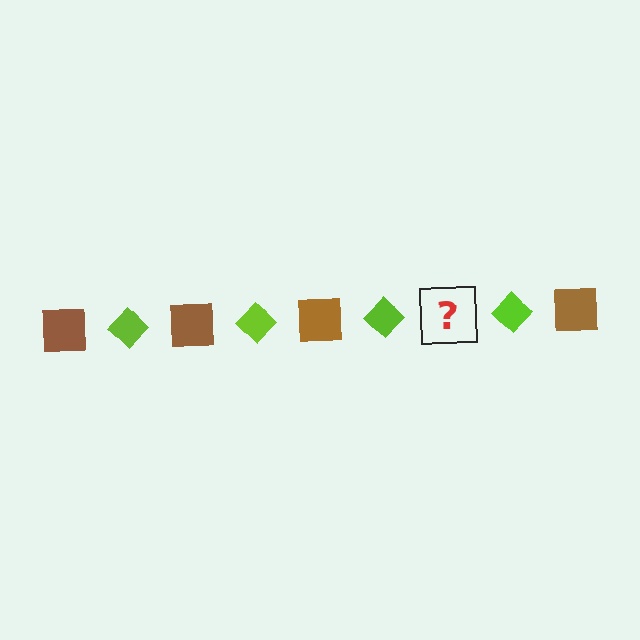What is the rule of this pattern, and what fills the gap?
The rule is that the pattern alternates between brown square and lime diamond. The gap should be filled with a brown square.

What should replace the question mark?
The question mark should be replaced with a brown square.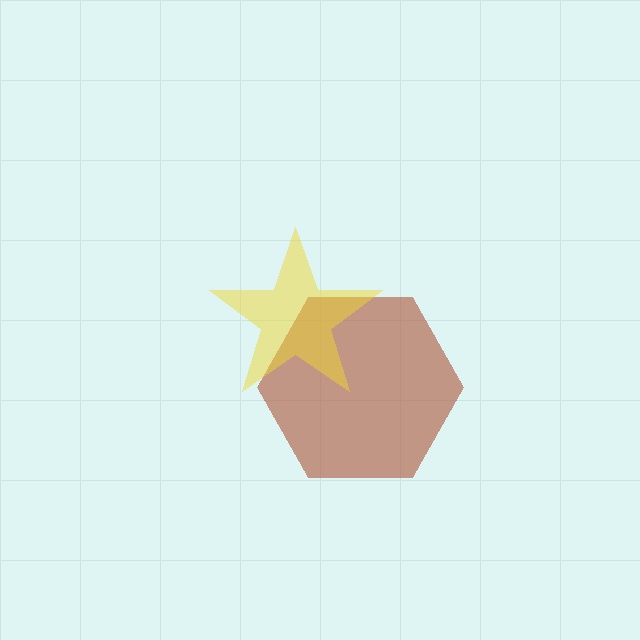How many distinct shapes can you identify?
There are 2 distinct shapes: a brown hexagon, a yellow star.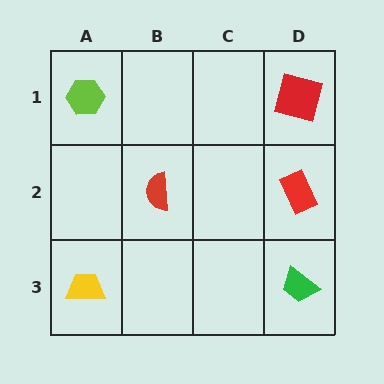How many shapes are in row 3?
2 shapes.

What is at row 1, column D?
A red square.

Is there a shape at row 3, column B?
No, that cell is empty.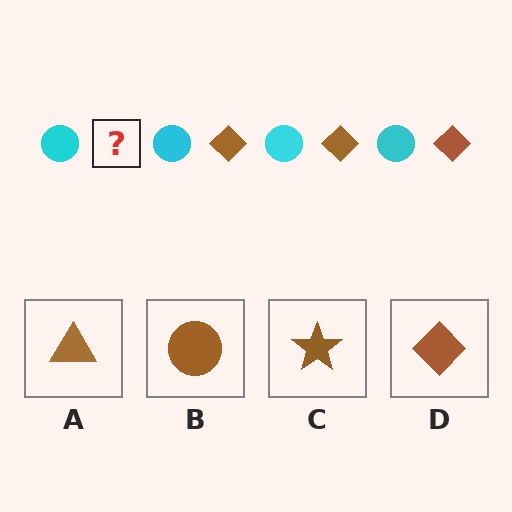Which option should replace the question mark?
Option D.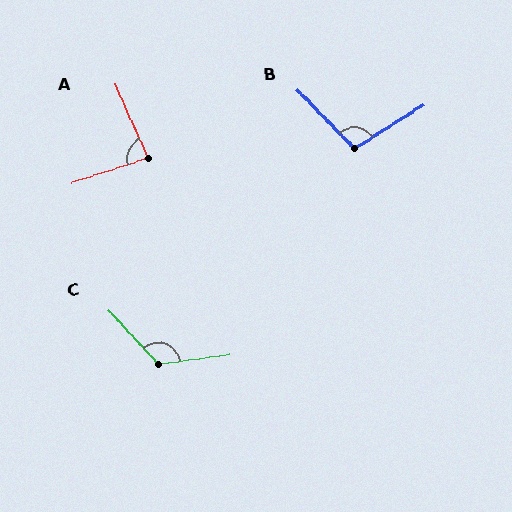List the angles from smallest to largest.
A (84°), B (102°), C (125°).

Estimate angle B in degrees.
Approximately 102 degrees.